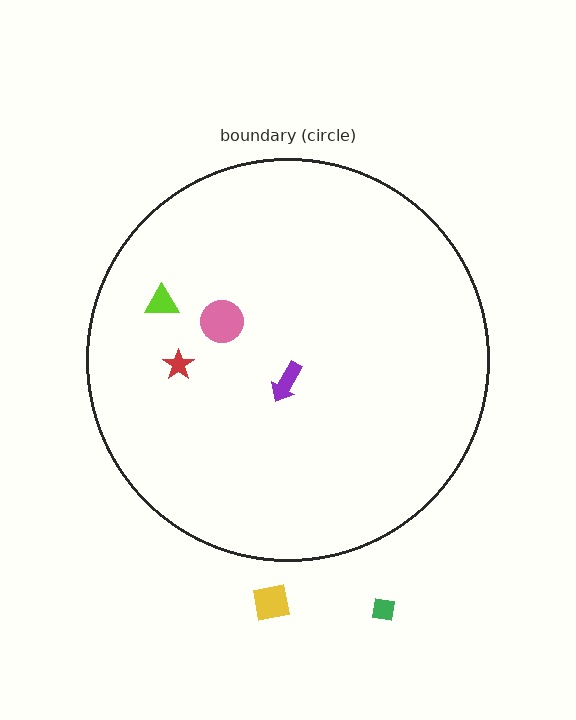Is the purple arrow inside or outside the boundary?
Inside.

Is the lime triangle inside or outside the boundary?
Inside.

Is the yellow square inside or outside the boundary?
Outside.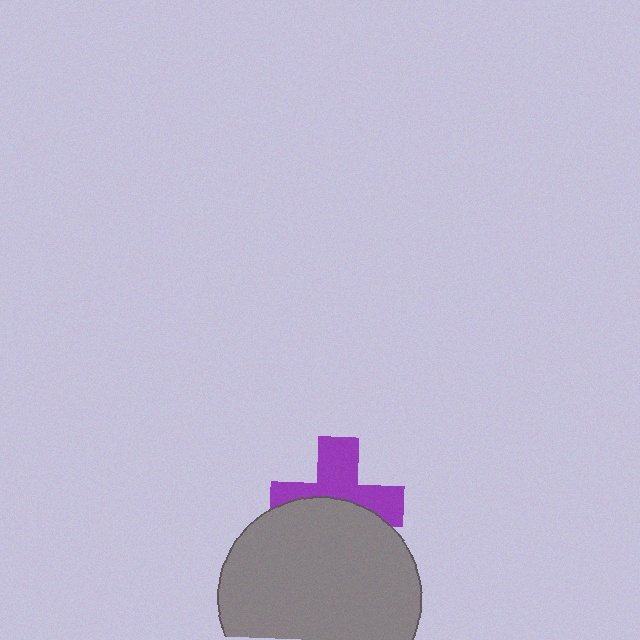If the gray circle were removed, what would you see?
You would see the complete purple cross.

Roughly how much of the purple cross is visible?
About half of it is visible (roughly 52%).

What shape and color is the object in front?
The object in front is a gray circle.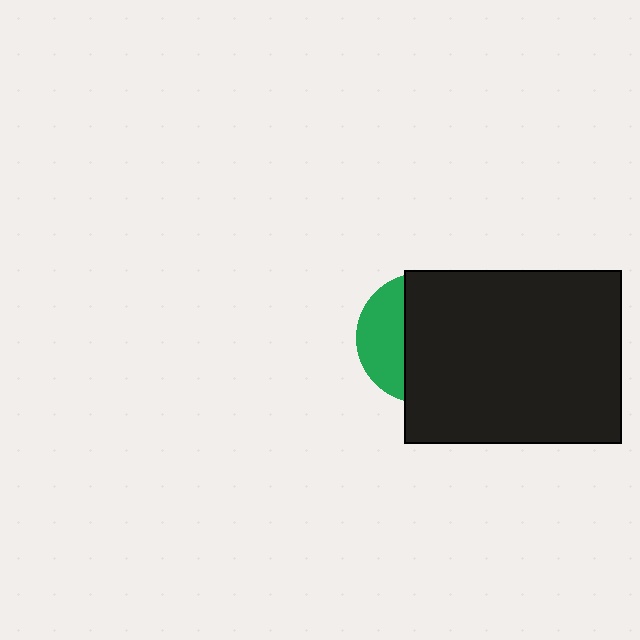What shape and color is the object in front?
The object in front is a black rectangle.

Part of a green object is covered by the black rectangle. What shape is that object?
It is a circle.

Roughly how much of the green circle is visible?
A small part of it is visible (roughly 33%).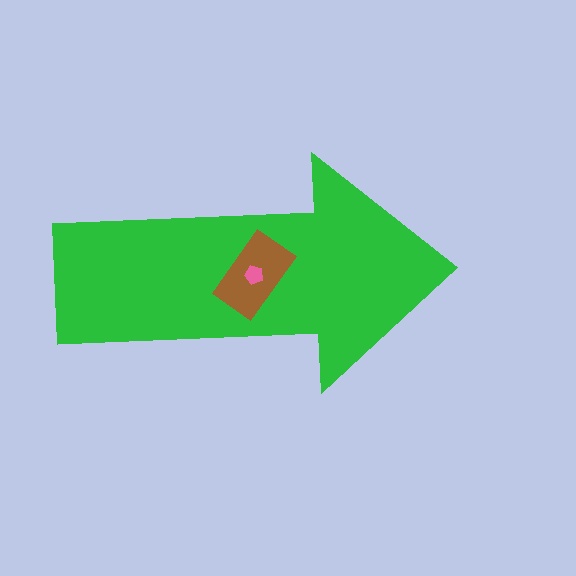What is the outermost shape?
The green arrow.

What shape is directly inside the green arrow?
The brown rectangle.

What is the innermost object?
The pink pentagon.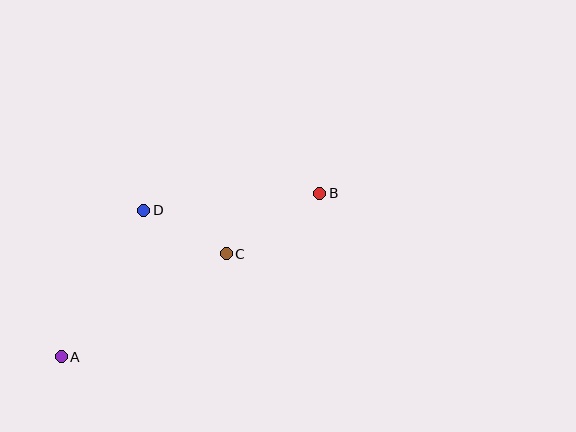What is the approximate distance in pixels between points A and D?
The distance between A and D is approximately 168 pixels.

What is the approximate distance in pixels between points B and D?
The distance between B and D is approximately 177 pixels.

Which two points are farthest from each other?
Points A and B are farthest from each other.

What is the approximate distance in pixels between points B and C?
The distance between B and C is approximately 111 pixels.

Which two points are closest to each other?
Points C and D are closest to each other.